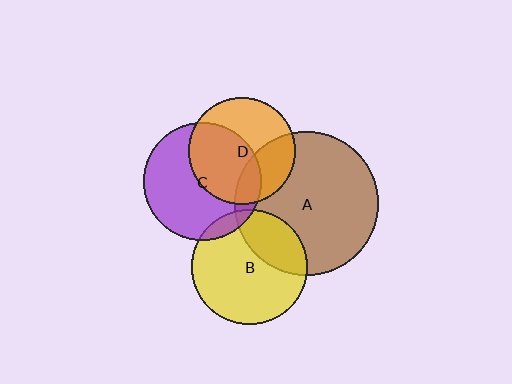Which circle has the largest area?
Circle A (brown).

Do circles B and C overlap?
Yes.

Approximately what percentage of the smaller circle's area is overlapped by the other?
Approximately 10%.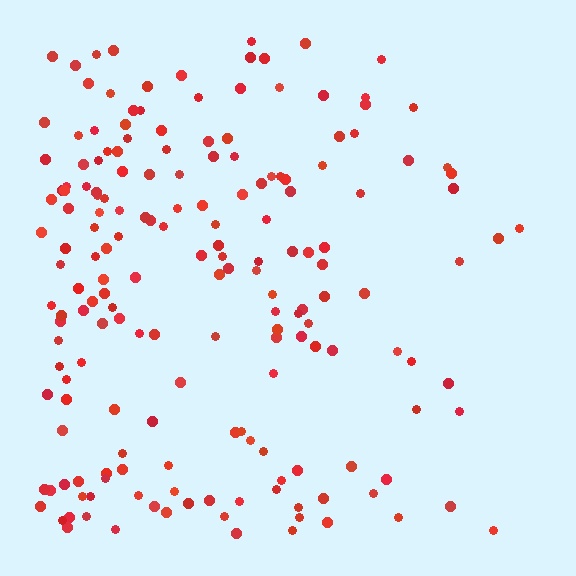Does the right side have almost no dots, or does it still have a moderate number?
Still a moderate number, just noticeably fewer than the left.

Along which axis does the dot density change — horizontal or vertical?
Horizontal.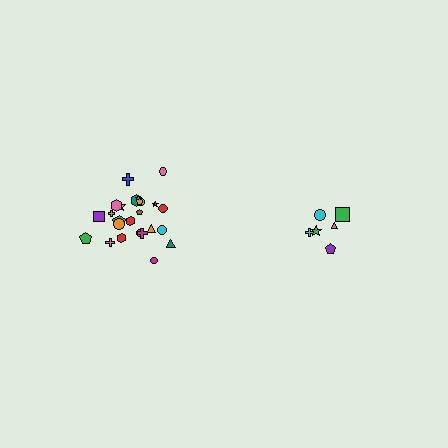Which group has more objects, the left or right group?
The left group.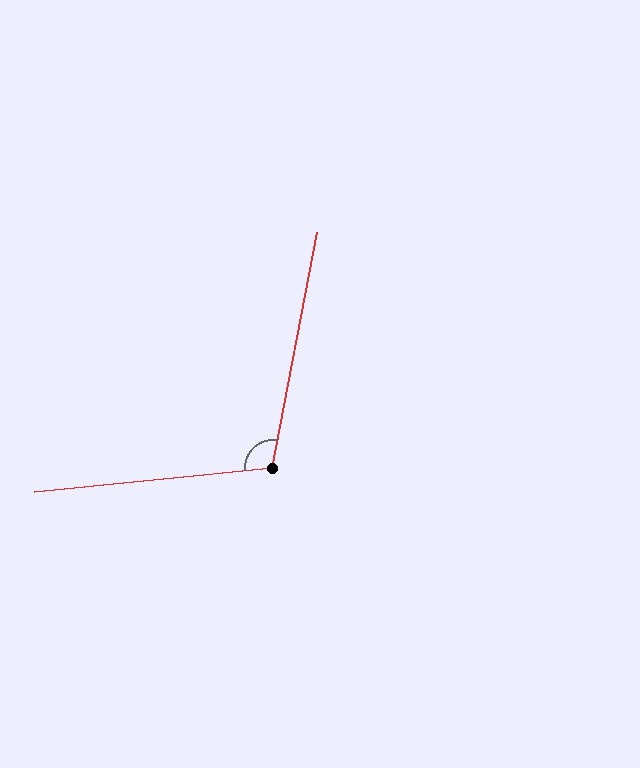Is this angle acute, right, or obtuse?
It is obtuse.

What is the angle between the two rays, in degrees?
Approximately 107 degrees.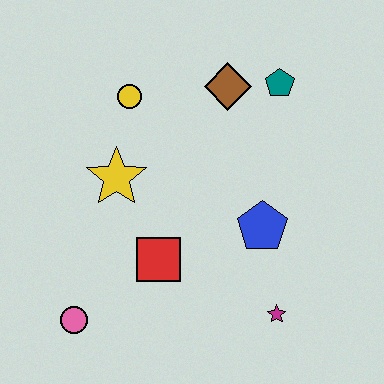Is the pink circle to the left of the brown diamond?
Yes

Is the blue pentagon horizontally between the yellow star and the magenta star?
Yes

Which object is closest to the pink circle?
The red square is closest to the pink circle.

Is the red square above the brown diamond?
No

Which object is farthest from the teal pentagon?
The pink circle is farthest from the teal pentagon.